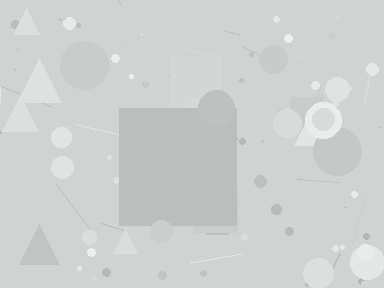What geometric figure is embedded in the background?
A square is embedded in the background.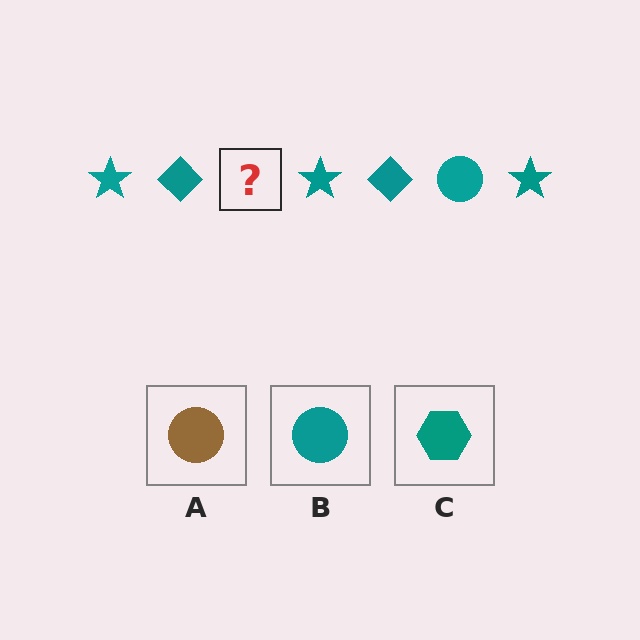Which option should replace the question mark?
Option B.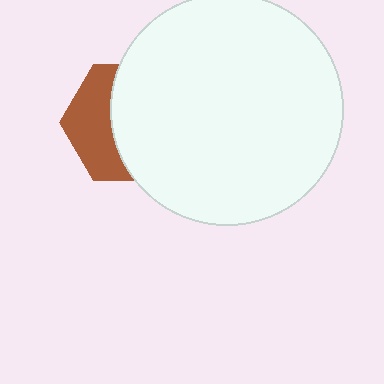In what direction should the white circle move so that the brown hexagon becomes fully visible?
The white circle should move right. That is the shortest direction to clear the overlap and leave the brown hexagon fully visible.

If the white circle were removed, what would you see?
You would see the complete brown hexagon.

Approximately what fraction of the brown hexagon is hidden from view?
Roughly 61% of the brown hexagon is hidden behind the white circle.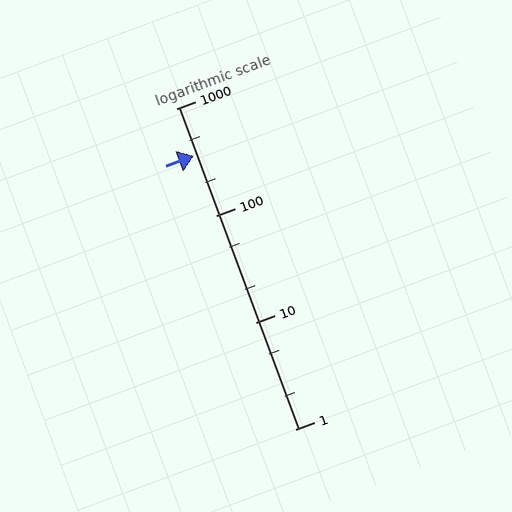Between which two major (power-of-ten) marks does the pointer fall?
The pointer is between 100 and 1000.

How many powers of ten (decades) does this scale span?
The scale spans 3 decades, from 1 to 1000.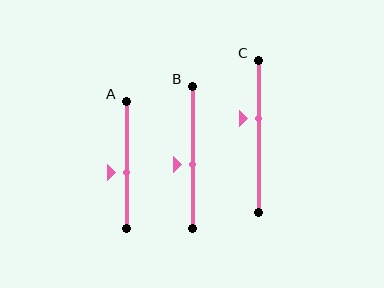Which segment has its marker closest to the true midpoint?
Segment B has its marker closest to the true midpoint.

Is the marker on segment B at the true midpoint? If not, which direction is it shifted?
No, the marker on segment B is shifted downward by about 5% of the segment length.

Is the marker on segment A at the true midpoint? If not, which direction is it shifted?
No, the marker on segment A is shifted downward by about 7% of the segment length.